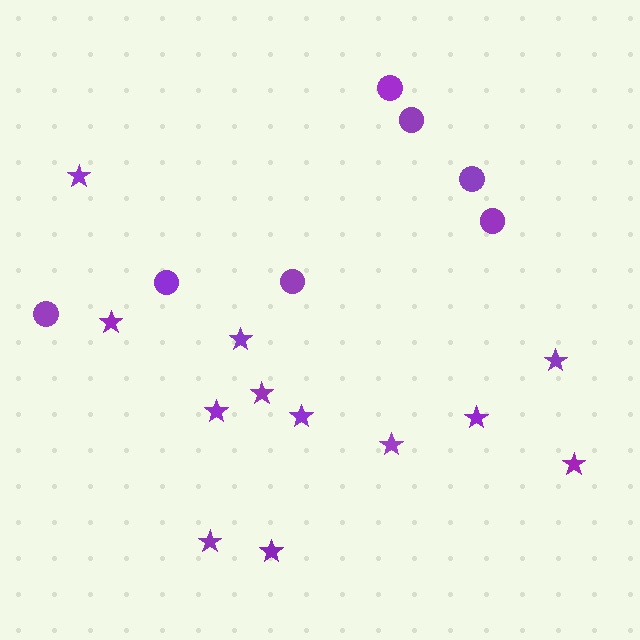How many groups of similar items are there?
There are 2 groups: one group of stars (12) and one group of circles (7).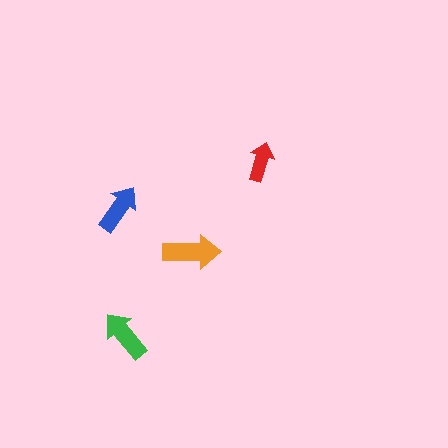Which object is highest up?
The red arrow is topmost.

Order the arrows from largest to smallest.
the orange one, the green one, the blue one, the red one.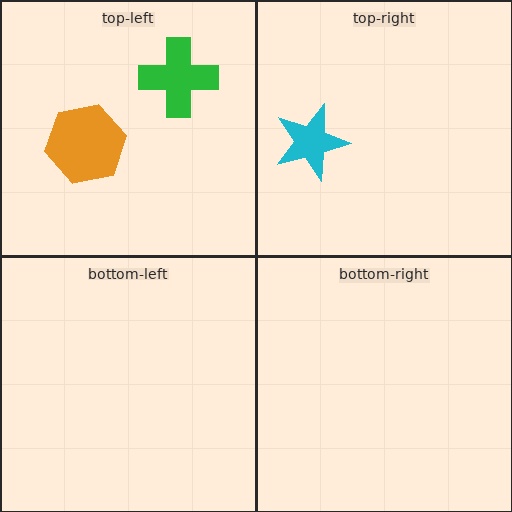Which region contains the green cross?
The top-left region.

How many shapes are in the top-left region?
2.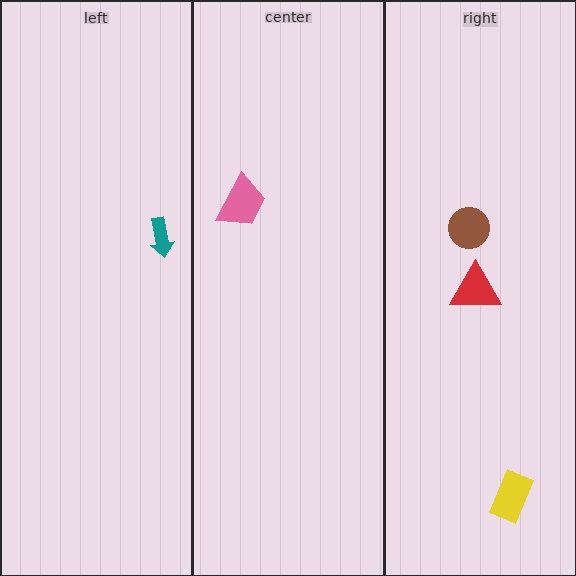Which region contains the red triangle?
The right region.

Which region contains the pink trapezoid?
The center region.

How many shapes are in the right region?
3.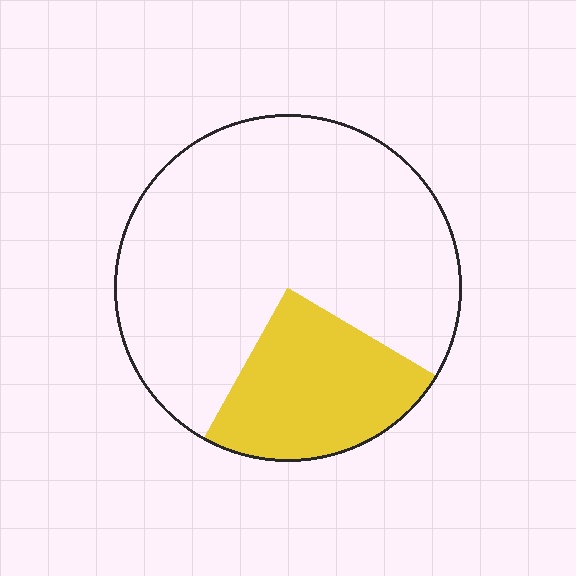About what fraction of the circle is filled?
About one quarter (1/4).